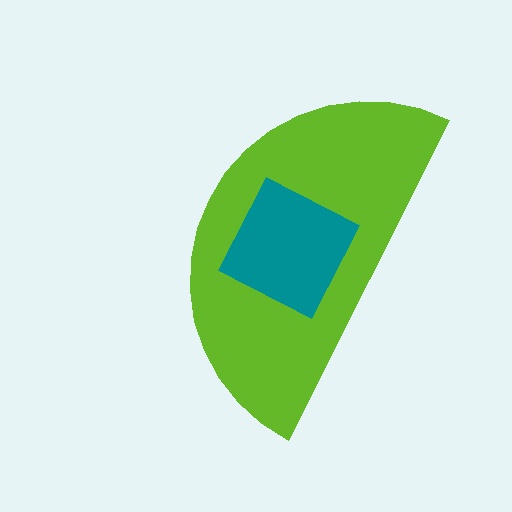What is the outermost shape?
The lime semicircle.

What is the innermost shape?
The teal diamond.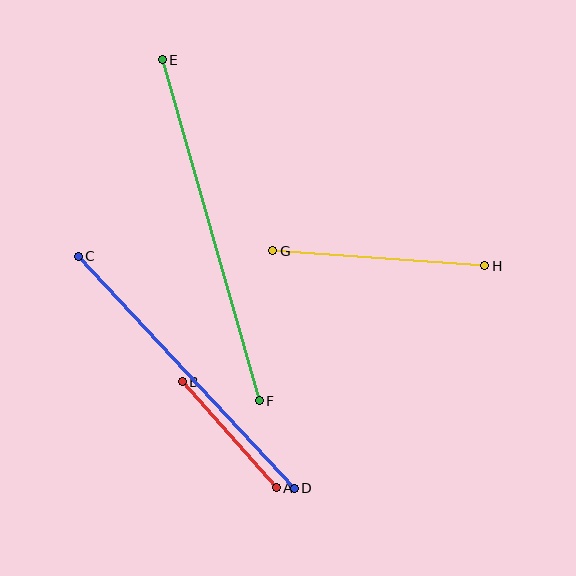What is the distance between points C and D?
The distance is approximately 317 pixels.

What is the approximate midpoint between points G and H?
The midpoint is at approximately (379, 258) pixels.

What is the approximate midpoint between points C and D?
The midpoint is at approximately (186, 372) pixels.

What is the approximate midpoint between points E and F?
The midpoint is at approximately (211, 230) pixels.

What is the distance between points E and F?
The distance is approximately 355 pixels.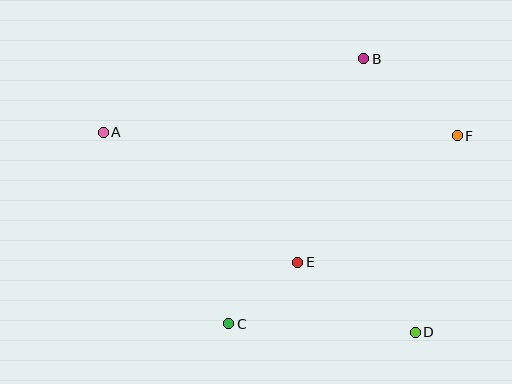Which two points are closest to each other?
Points C and E are closest to each other.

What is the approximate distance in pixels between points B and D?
The distance between B and D is approximately 278 pixels.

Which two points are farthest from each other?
Points A and D are farthest from each other.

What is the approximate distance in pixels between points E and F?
The distance between E and F is approximately 204 pixels.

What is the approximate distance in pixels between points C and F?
The distance between C and F is approximately 296 pixels.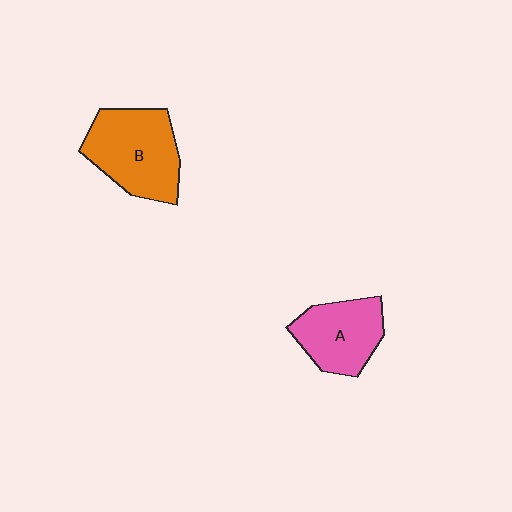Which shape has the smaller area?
Shape A (pink).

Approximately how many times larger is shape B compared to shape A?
Approximately 1.3 times.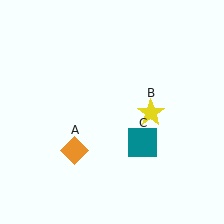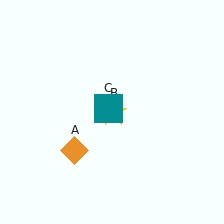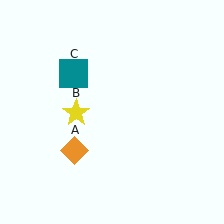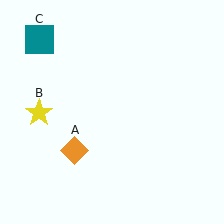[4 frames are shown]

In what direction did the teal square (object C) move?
The teal square (object C) moved up and to the left.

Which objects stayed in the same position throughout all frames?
Orange diamond (object A) remained stationary.